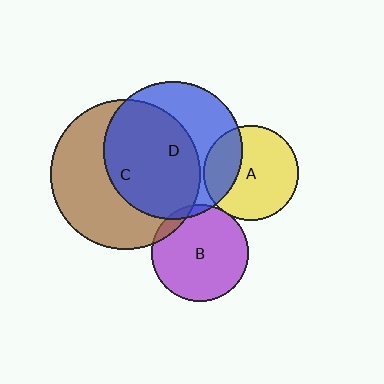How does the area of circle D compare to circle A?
Approximately 2.1 times.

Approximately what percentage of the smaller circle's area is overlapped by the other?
Approximately 5%.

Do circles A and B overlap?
Yes.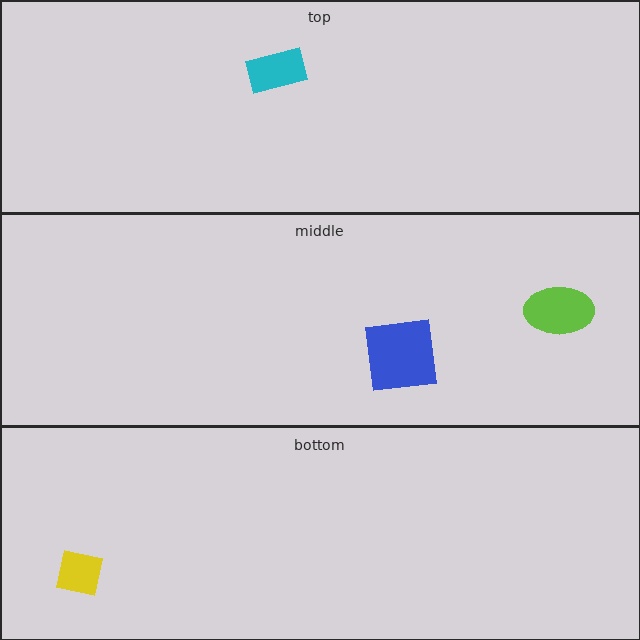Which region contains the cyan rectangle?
The top region.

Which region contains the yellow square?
The bottom region.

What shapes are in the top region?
The cyan rectangle.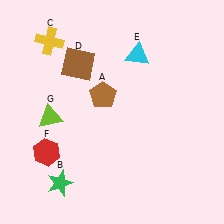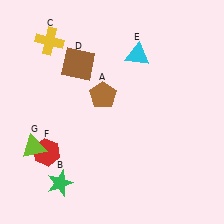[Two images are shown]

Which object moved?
The lime triangle (G) moved down.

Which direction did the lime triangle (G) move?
The lime triangle (G) moved down.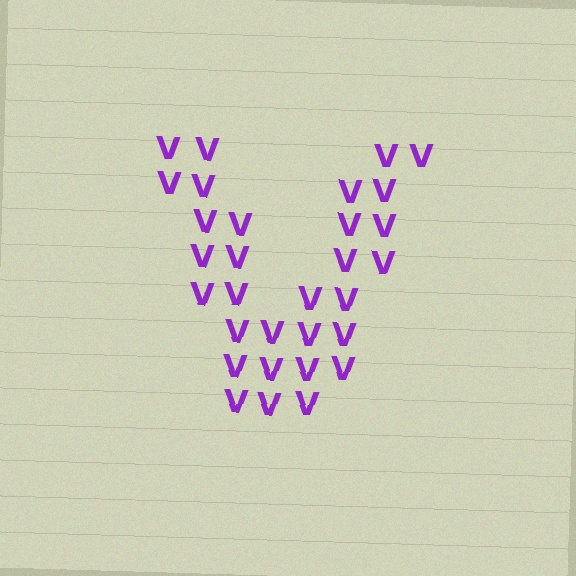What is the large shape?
The large shape is the letter V.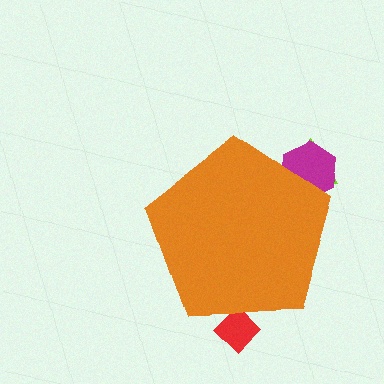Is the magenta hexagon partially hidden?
Yes, the magenta hexagon is partially hidden behind the orange pentagon.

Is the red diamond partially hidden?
Yes, the red diamond is partially hidden behind the orange pentagon.